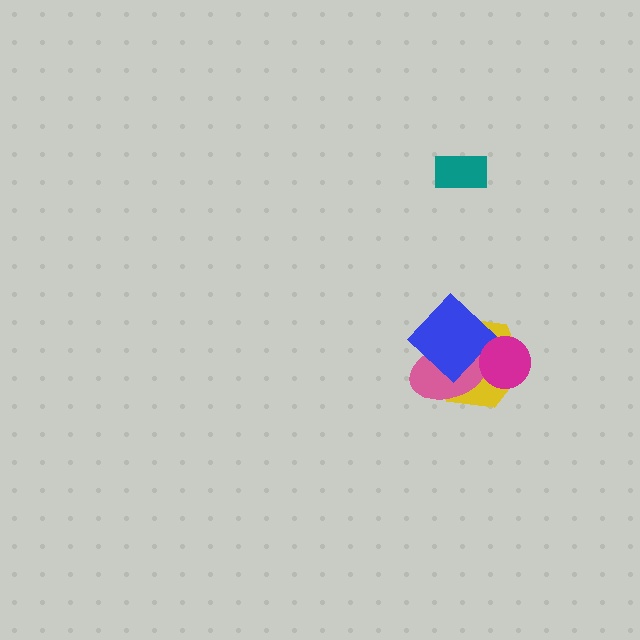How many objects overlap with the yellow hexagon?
3 objects overlap with the yellow hexagon.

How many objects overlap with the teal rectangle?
0 objects overlap with the teal rectangle.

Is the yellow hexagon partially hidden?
Yes, it is partially covered by another shape.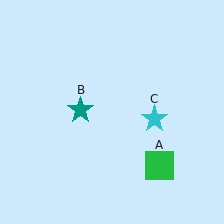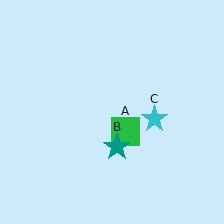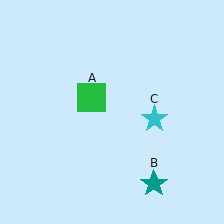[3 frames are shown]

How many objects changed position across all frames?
2 objects changed position: green square (object A), teal star (object B).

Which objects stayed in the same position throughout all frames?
Cyan star (object C) remained stationary.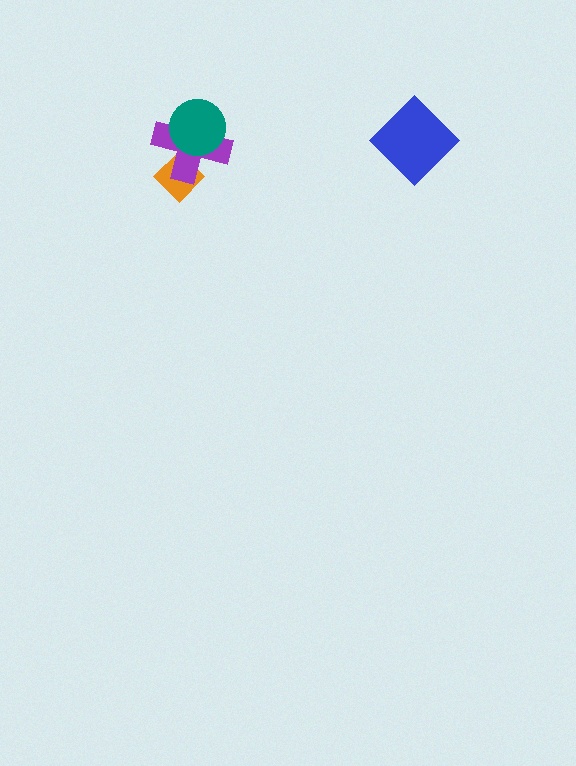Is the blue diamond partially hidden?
No, no other shape covers it.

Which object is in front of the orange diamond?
The purple cross is in front of the orange diamond.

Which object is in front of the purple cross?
The teal circle is in front of the purple cross.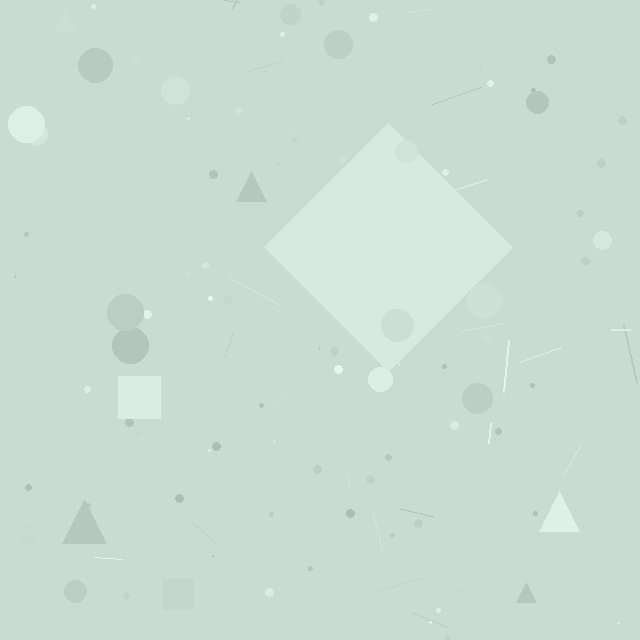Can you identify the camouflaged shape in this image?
The camouflaged shape is a diamond.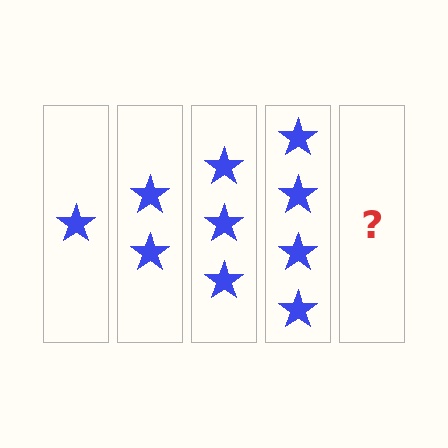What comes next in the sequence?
The next element should be 5 stars.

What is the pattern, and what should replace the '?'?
The pattern is that each step adds one more star. The '?' should be 5 stars.